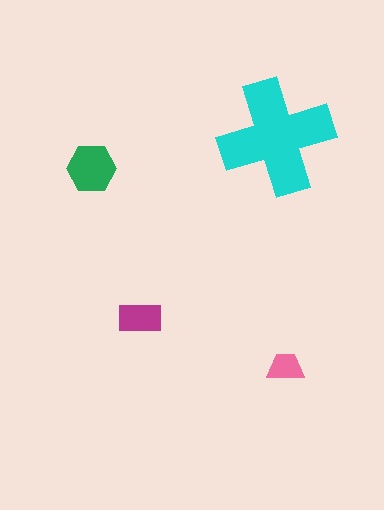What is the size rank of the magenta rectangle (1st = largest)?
3rd.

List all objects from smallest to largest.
The pink trapezoid, the magenta rectangle, the green hexagon, the cyan cross.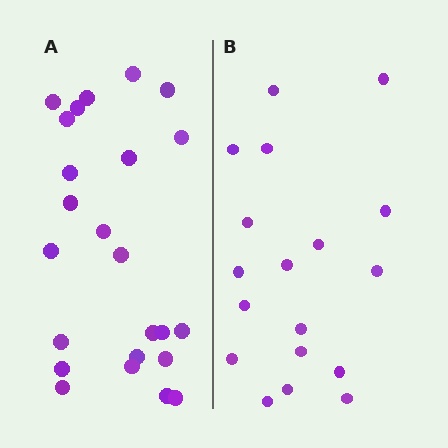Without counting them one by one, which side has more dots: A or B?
Region A (the left region) has more dots.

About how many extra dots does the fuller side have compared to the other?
Region A has about 6 more dots than region B.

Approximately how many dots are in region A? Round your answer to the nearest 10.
About 20 dots. (The exact count is 24, which rounds to 20.)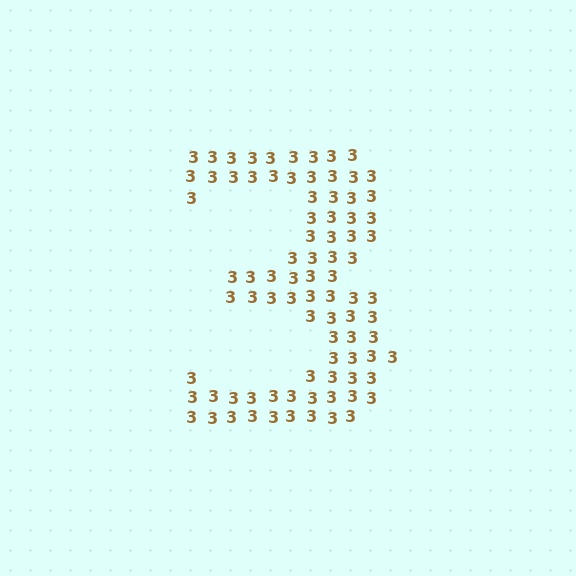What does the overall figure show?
The overall figure shows the digit 3.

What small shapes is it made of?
It is made of small digit 3's.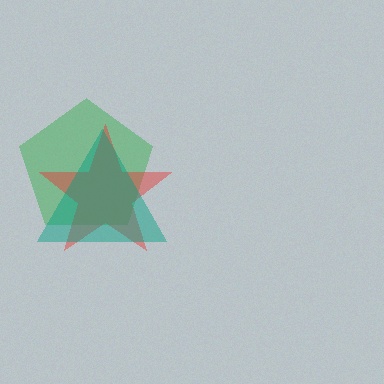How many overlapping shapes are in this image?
There are 3 overlapping shapes in the image.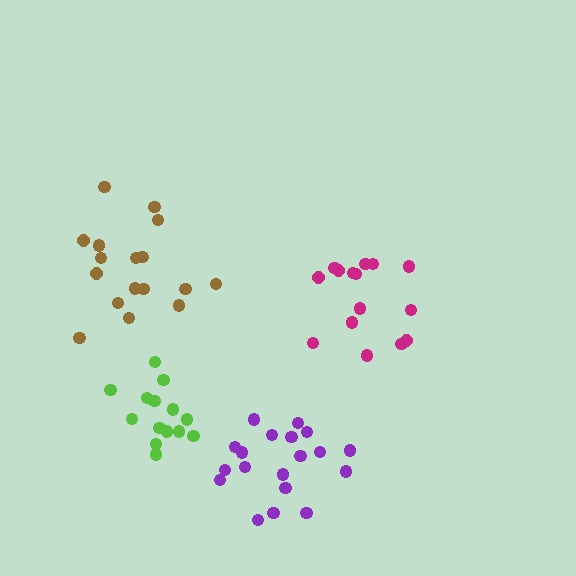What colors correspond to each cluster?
The clusters are colored: magenta, lime, brown, purple.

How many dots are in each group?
Group 1: 15 dots, Group 2: 14 dots, Group 3: 17 dots, Group 4: 19 dots (65 total).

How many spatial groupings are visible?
There are 4 spatial groupings.